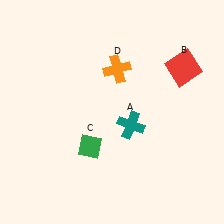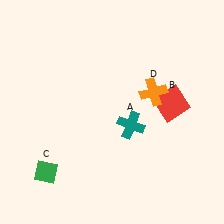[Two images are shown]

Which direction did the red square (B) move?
The red square (B) moved down.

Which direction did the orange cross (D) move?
The orange cross (D) moved right.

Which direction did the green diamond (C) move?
The green diamond (C) moved left.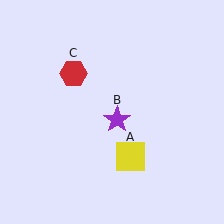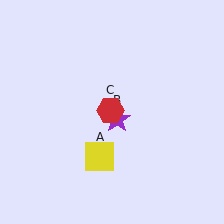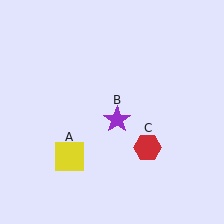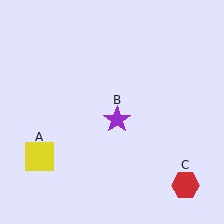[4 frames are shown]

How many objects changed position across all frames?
2 objects changed position: yellow square (object A), red hexagon (object C).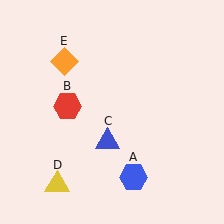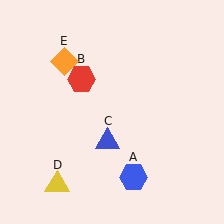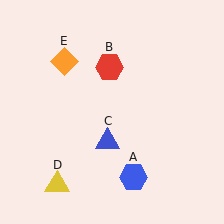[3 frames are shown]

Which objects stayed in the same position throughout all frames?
Blue hexagon (object A) and blue triangle (object C) and yellow triangle (object D) and orange diamond (object E) remained stationary.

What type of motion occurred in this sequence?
The red hexagon (object B) rotated clockwise around the center of the scene.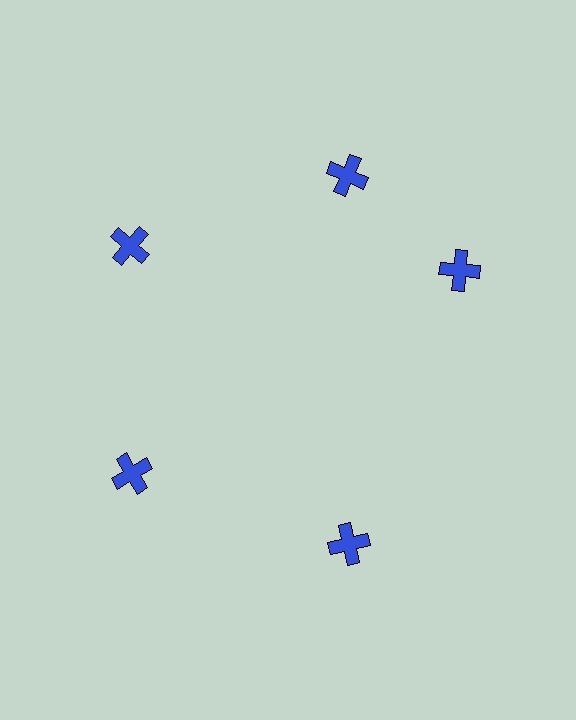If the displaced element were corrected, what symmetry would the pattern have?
It would have 5-fold rotational symmetry — the pattern would map onto itself every 72 degrees.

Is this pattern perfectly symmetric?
No. The 5 blue crosses are arranged in a ring, but one element near the 3 o'clock position is rotated out of alignment along the ring, breaking the 5-fold rotational symmetry.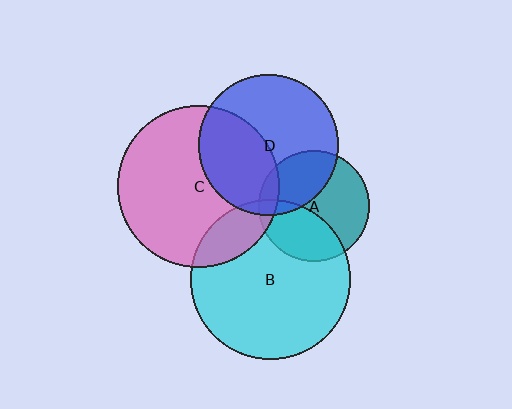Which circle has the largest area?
Circle C (pink).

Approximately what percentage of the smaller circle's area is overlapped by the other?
Approximately 15%.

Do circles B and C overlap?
Yes.